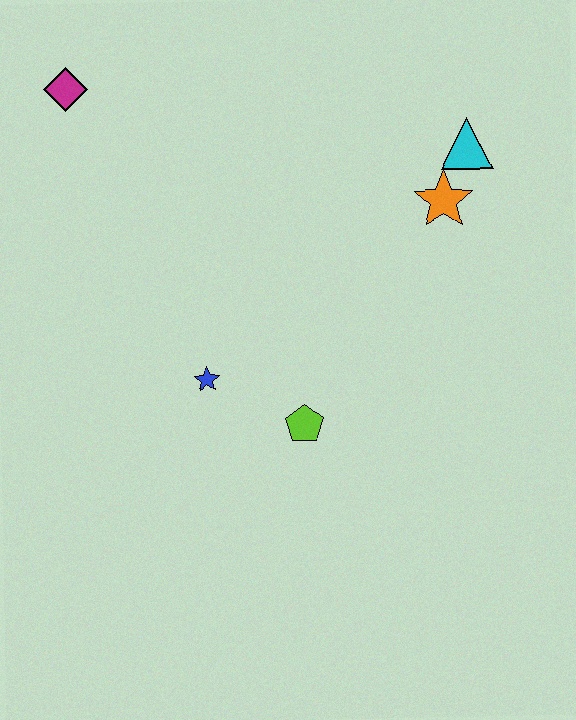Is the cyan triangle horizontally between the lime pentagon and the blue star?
No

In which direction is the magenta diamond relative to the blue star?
The magenta diamond is above the blue star.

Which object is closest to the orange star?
The cyan triangle is closest to the orange star.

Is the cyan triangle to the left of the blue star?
No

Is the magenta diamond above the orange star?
Yes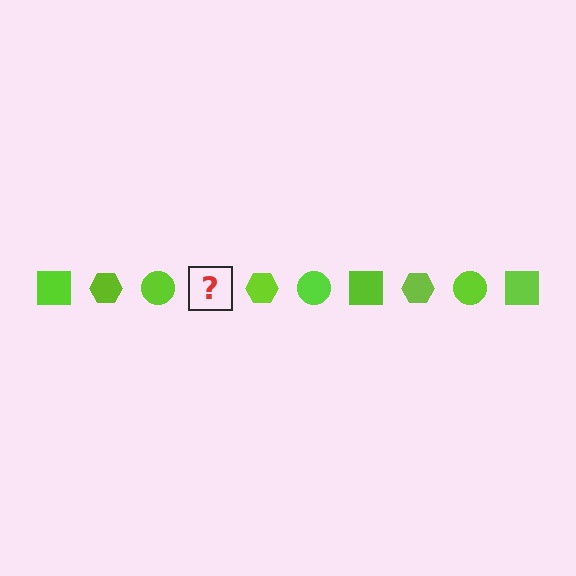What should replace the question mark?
The question mark should be replaced with a lime square.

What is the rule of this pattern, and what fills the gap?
The rule is that the pattern cycles through square, hexagon, circle shapes in lime. The gap should be filled with a lime square.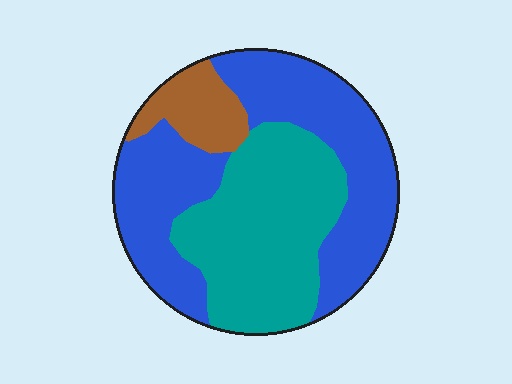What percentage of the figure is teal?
Teal covers around 40% of the figure.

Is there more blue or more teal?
Blue.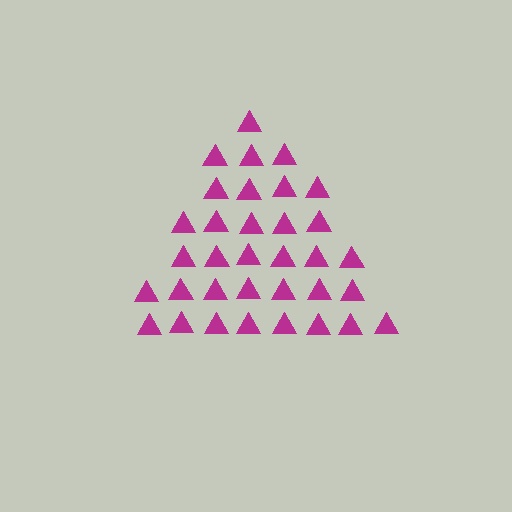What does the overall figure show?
The overall figure shows a triangle.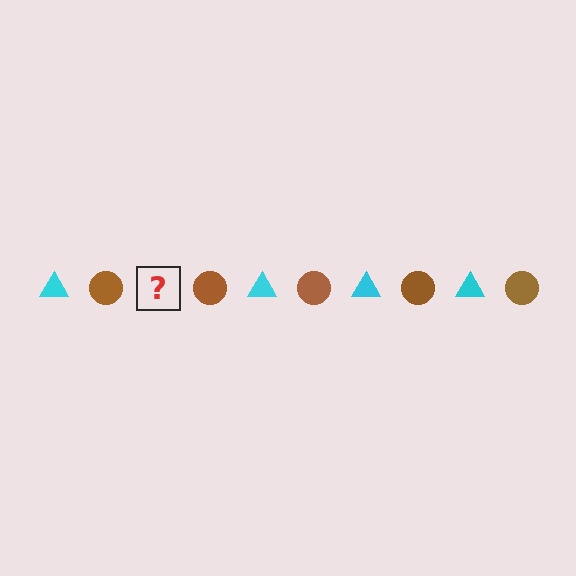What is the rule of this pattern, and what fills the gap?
The rule is that the pattern alternates between cyan triangle and brown circle. The gap should be filled with a cyan triangle.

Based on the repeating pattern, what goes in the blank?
The blank should be a cyan triangle.